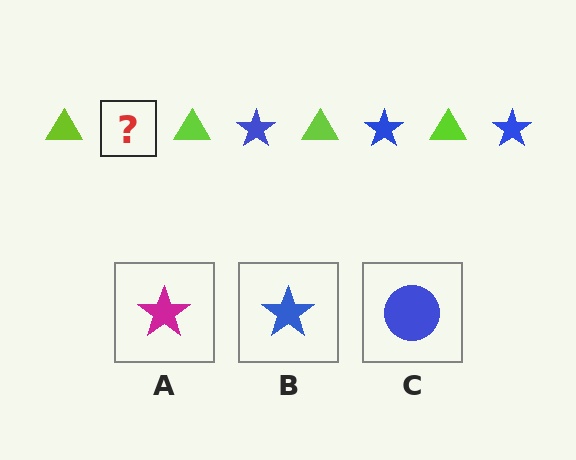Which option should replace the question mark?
Option B.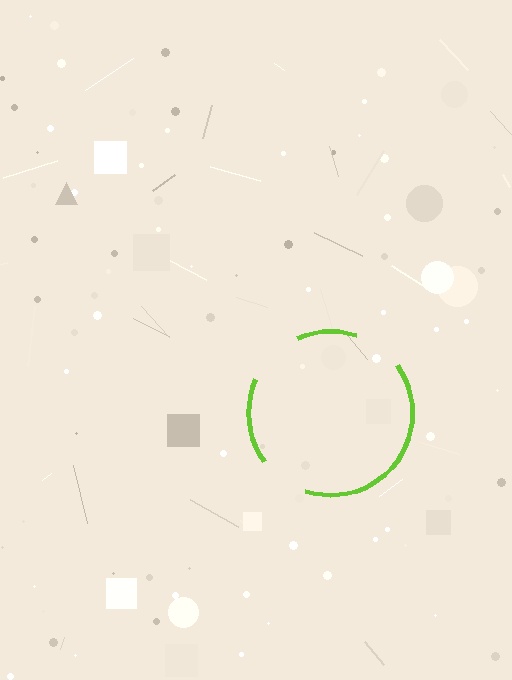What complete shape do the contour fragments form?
The contour fragments form a circle.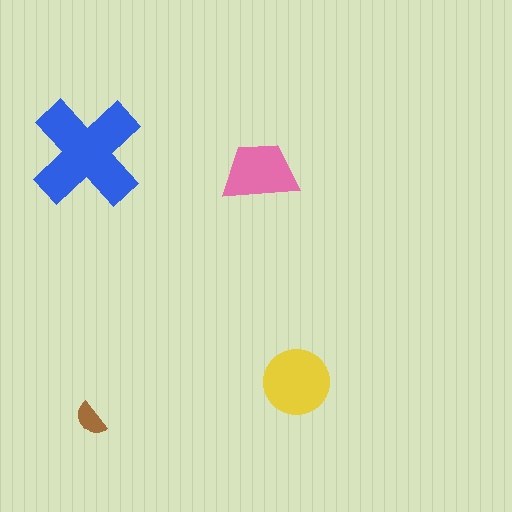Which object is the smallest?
The brown semicircle.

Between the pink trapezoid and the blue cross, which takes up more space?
The blue cross.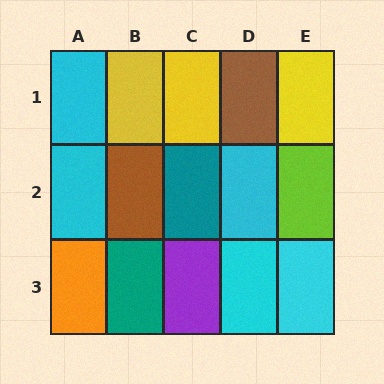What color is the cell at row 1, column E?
Yellow.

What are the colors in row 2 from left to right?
Cyan, brown, teal, cyan, lime.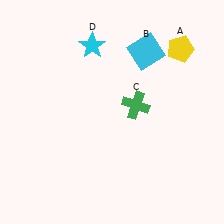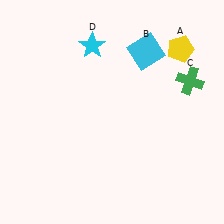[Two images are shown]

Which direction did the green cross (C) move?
The green cross (C) moved right.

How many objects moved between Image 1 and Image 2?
1 object moved between the two images.